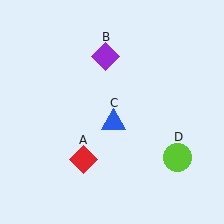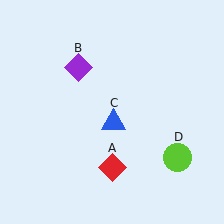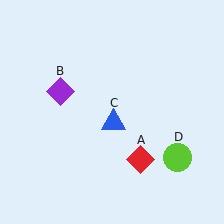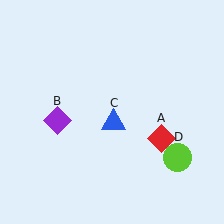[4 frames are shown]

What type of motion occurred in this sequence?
The red diamond (object A), purple diamond (object B) rotated counterclockwise around the center of the scene.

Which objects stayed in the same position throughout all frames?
Blue triangle (object C) and lime circle (object D) remained stationary.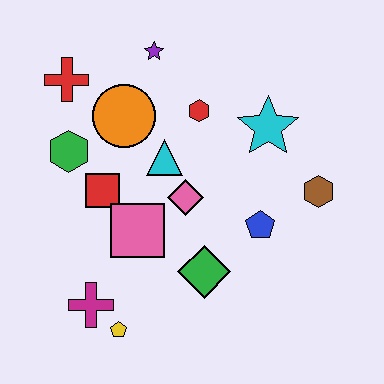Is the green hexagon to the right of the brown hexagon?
No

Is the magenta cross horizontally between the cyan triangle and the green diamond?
No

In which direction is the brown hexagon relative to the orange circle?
The brown hexagon is to the right of the orange circle.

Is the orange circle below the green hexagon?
No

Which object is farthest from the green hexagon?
The brown hexagon is farthest from the green hexagon.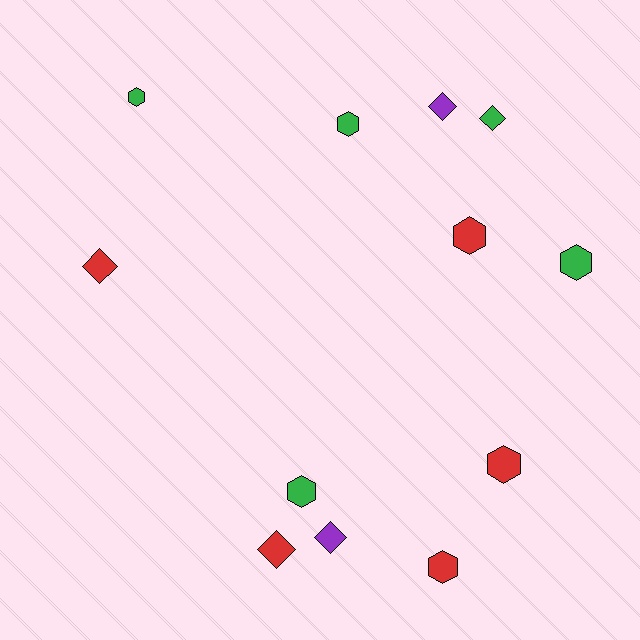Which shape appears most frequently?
Hexagon, with 7 objects.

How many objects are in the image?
There are 12 objects.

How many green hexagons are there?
There are 4 green hexagons.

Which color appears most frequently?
Green, with 5 objects.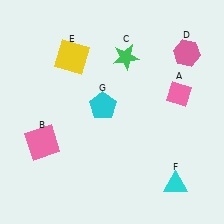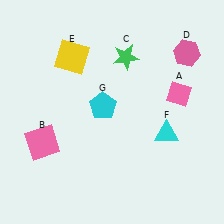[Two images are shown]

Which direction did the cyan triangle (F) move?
The cyan triangle (F) moved up.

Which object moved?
The cyan triangle (F) moved up.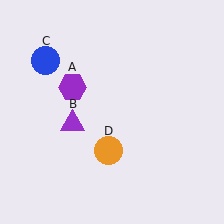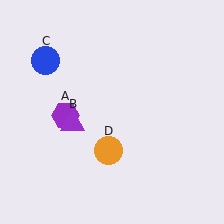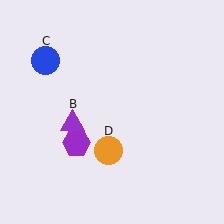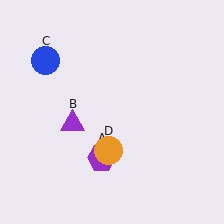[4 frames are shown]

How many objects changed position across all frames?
1 object changed position: purple hexagon (object A).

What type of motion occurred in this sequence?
The purple hexagon (object A) rotated counterclockwise around the center of the scene.